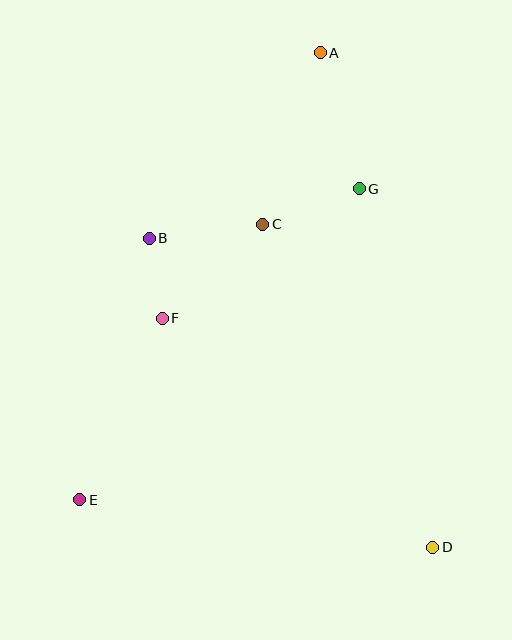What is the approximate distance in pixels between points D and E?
The distance between D and E is approximately 356 pixels.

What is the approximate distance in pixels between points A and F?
The distance between A and F is approximately 309 pixels.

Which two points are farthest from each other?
Points A and E are farthest from each other.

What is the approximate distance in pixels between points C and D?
The distance between C and D is approximately 365 pixels.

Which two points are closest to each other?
Points B and F are closest to each other.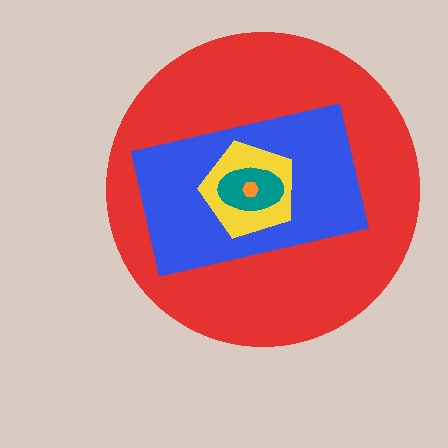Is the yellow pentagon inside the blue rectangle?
Yes.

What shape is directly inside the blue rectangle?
The yellow pentagon.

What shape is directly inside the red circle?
The blue rectangle.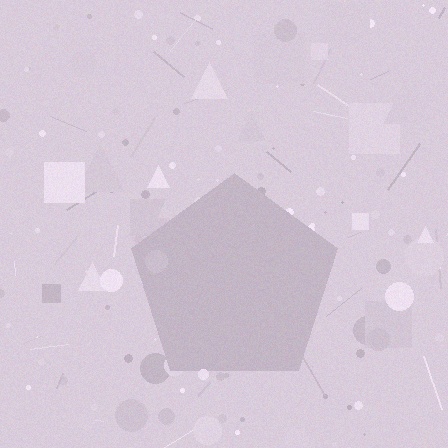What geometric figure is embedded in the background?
A pentagon is embedded in the background.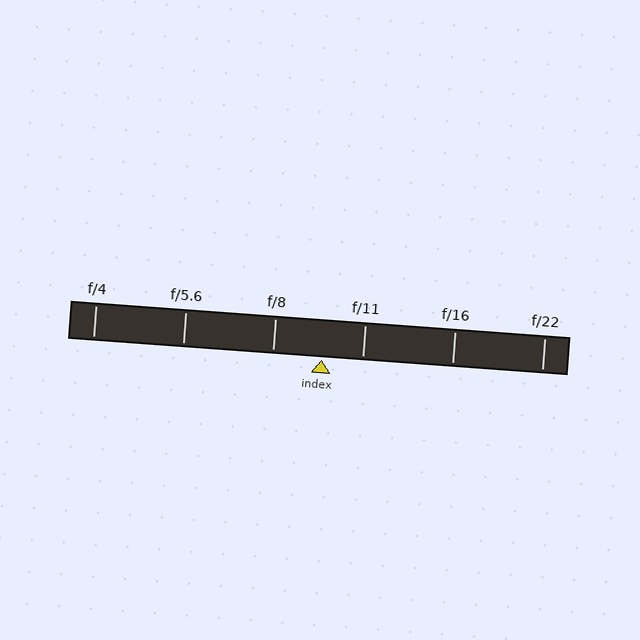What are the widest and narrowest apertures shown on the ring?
The widest aperture shown is f/4 and the narrowest is f/22.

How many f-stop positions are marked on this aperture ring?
There are 6 f-stop positions marked.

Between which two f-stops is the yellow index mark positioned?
The index mark is between f/8 and f/11.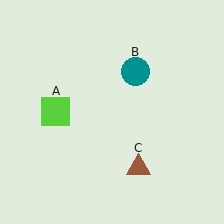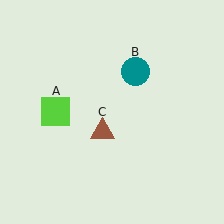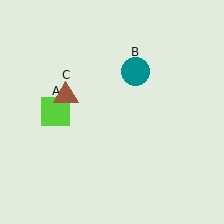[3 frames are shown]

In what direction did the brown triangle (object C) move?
The brown triangle (object C) moved up and to the left.